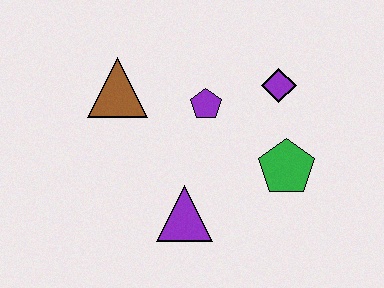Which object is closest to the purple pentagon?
The purple diamond is closest to the purple pentagon.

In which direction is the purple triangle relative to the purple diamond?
The purple triangle is below the purple diamond.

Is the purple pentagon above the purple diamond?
No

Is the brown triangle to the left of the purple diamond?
Yes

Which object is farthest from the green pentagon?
The brown triangle is farthest from the green pentagon.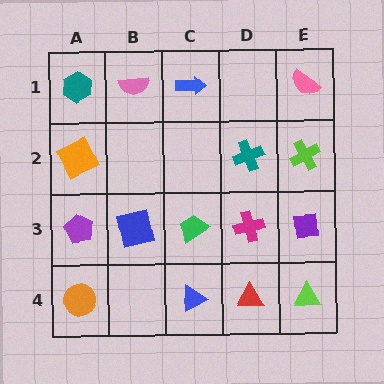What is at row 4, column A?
An orange circle.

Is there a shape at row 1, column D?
No, that cell is empty.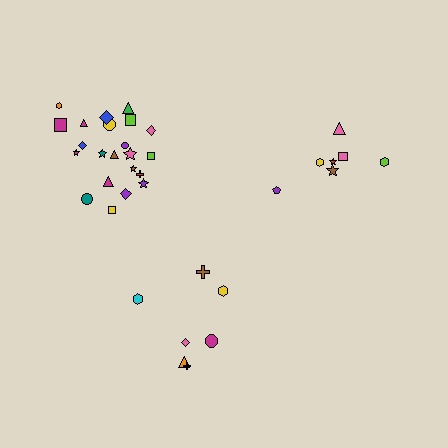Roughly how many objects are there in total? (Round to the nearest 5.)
Roughly 35 objects in total.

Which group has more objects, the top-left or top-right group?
The top-left group.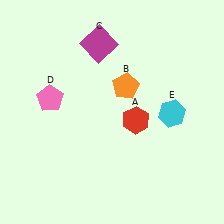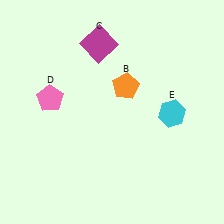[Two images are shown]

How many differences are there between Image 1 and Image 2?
There is 1 difference between the two images.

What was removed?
The red hexagon (A) was removed in Image 2.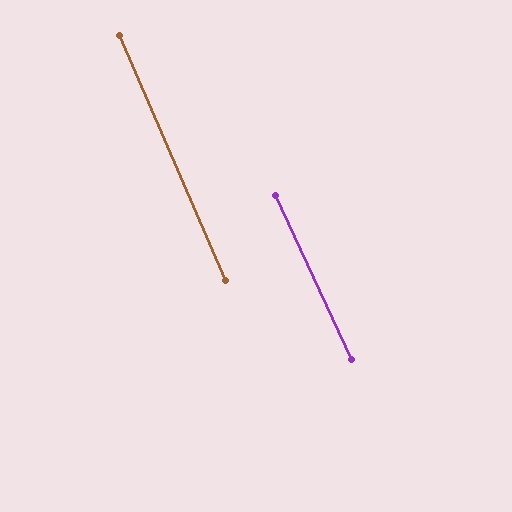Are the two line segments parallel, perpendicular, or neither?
Parallel — their directions differ by only 1.3°.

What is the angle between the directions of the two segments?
Approximately 1 degree.